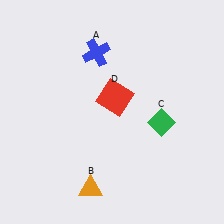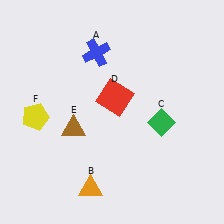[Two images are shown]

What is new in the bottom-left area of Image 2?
A brown triangle (E) was added in the bottom-left area of Image 2.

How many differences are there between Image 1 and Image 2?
There are 2 differences between the two images.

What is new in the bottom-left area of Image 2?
A yellow pentagon (F) was added in the bottom-left area of Image 2.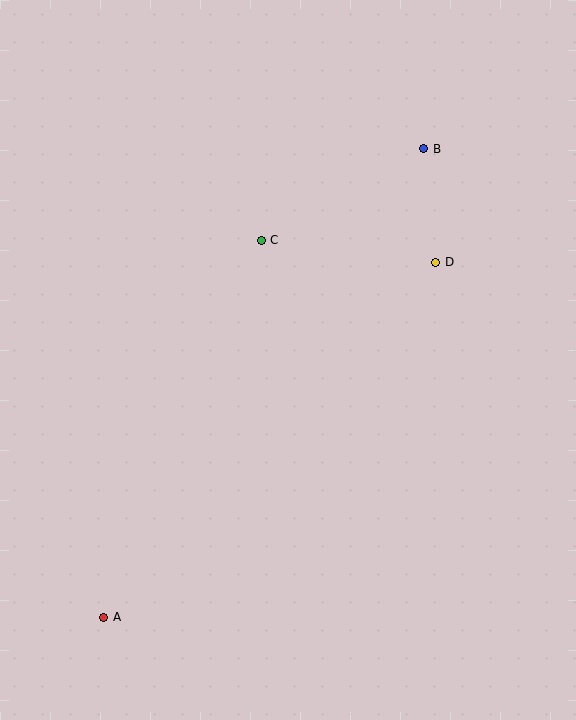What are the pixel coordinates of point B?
Point B is at (424, 149).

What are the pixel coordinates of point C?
Point C is at (261, 240).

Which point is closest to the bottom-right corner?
Point D is closest to the bottom-right corner.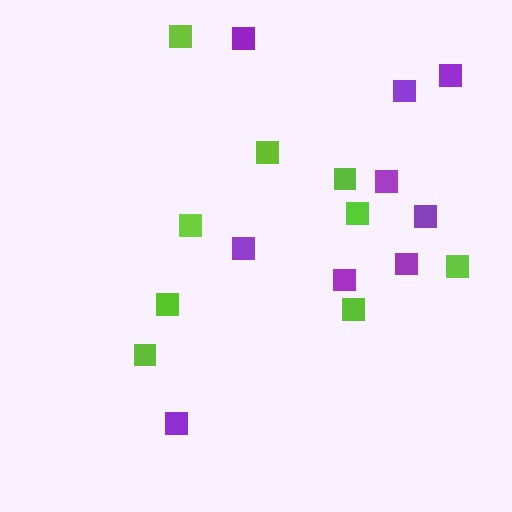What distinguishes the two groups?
There are 2 groups: one group of purple squares (9) and one group of lime squares (9).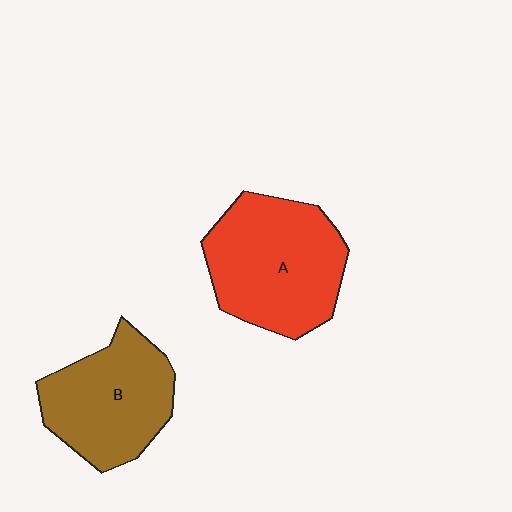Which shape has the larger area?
Shape A (red).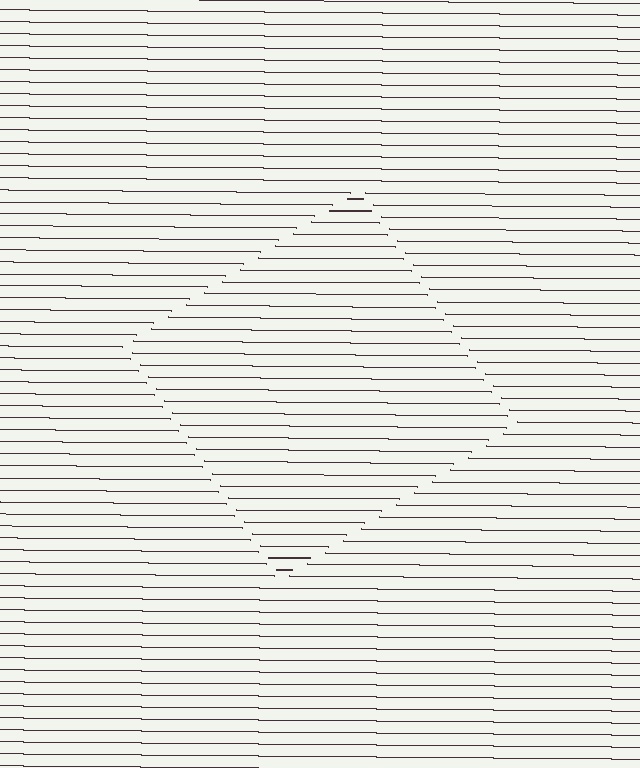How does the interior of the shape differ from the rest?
The interior of the shape contains the same grating, shifted by half a period — the contour is defined by the phase discontinuity where line-ends from the inner and outer gratings abut.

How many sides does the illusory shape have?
4 sides — the line-ends trace a square.